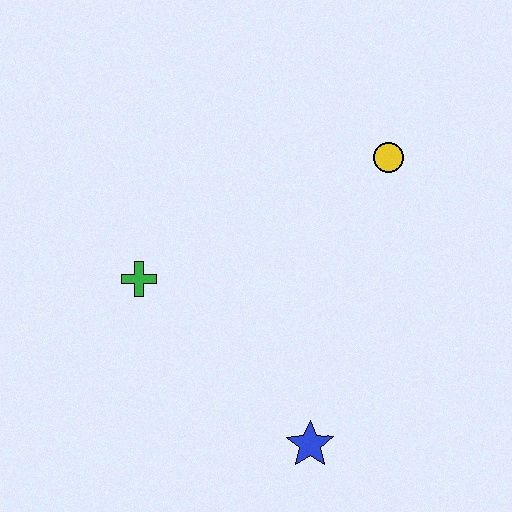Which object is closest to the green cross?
The blue star is closest to the green cross.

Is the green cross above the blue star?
Yes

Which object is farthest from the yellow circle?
The blue star is farthest from the yellow circle.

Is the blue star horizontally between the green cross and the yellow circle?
Yes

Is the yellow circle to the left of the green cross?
No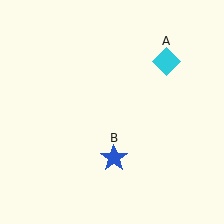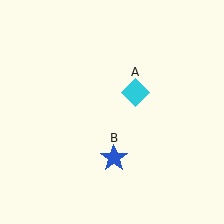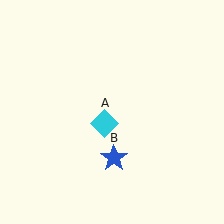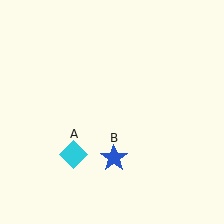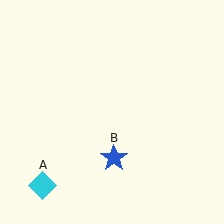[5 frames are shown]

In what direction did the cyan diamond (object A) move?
The cyan diamond (object A) moved down and to the left.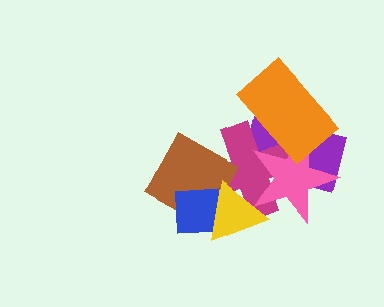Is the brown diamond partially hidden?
Yes, it is partially covered by another shape.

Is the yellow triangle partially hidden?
No, no other shape covers it.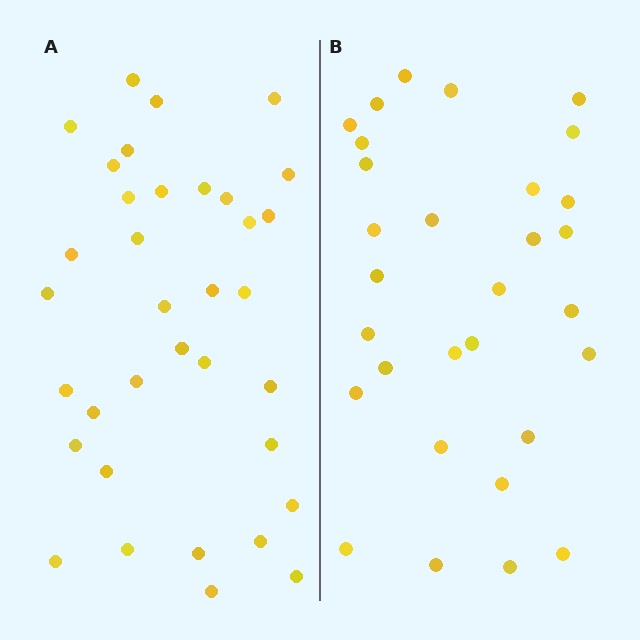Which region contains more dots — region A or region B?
Region A (the left region) has more dots.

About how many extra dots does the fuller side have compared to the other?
Region A has about 5 more dots than region B.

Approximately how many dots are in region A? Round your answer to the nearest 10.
About 40 dots. (The exact count is 35, which rounds to 40.)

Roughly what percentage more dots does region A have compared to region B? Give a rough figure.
About 15% more.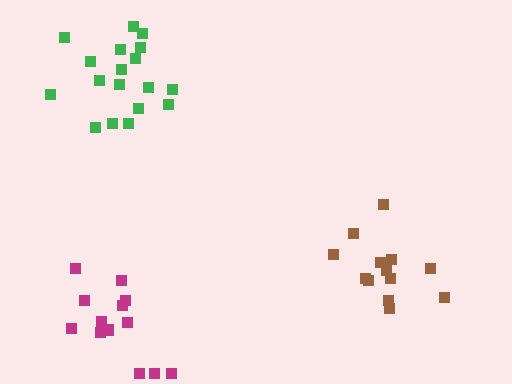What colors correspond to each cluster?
The clusters are colored: brown, magenta, green.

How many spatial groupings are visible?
There are 3 spatial groupings.